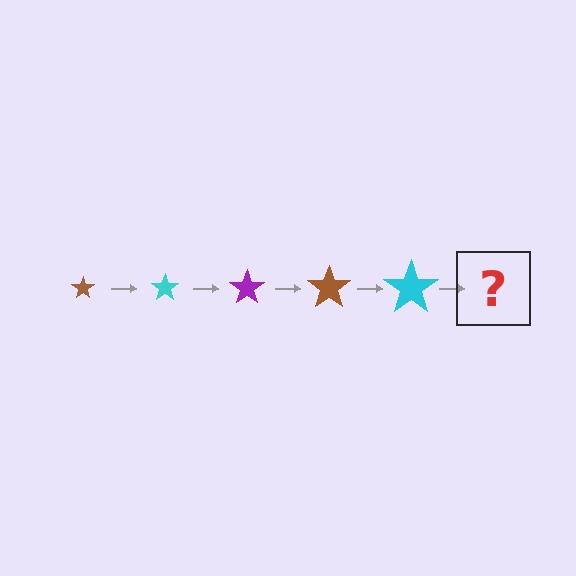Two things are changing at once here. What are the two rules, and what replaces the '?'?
The two rules are that the star grows larger each step and the color cycles through brown, cyan, and purple. The '?' should be a purple star, larger than the previous one.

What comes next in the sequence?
The next element should be a purple star, larger than the previous one.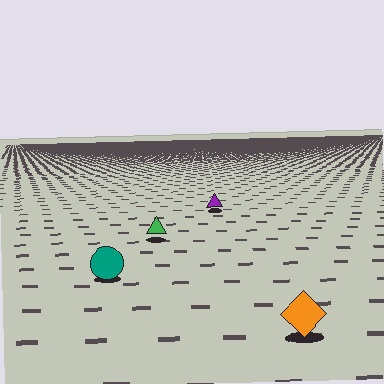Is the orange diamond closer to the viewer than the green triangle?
Yes. The orange diamond is closer — you can tell from the texture gradient: the ground texture is coarser near it.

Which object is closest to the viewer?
The orange diamond is closest. The texture marks near it are larger and more spread out.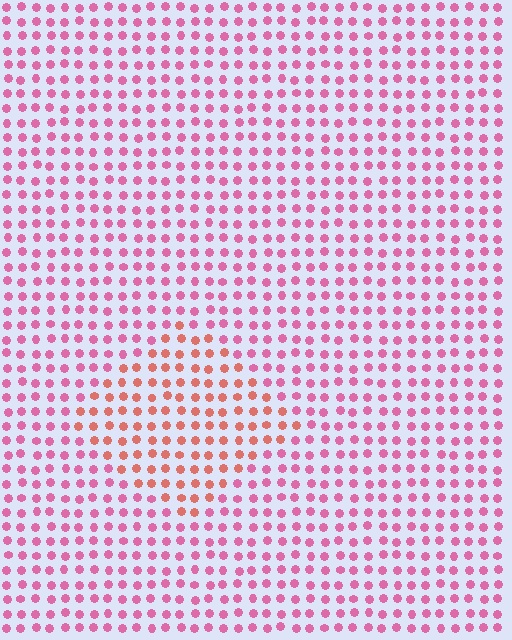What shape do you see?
I see a diamond.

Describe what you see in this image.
The image is filled with small pink elements in a uniform arrangement. A diamond-shaped region is visible where the elements are tinted to a slightly different hue, forming a subtle color boundary.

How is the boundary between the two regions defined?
The boundary is defined purely by a slight shift in hue (about 36 degrees). Spacing, size, and orientation are identical on both sides.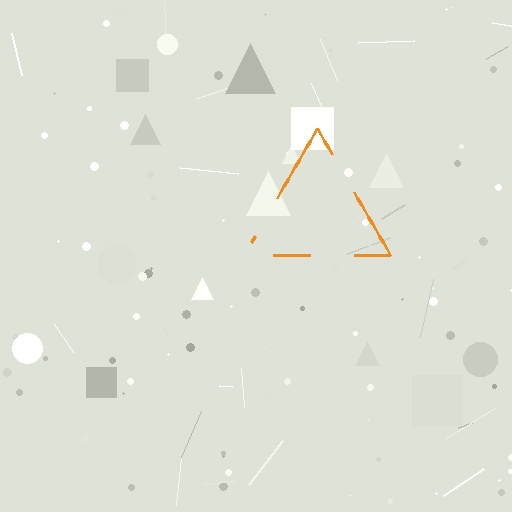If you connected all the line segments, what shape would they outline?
They would outline a triangle.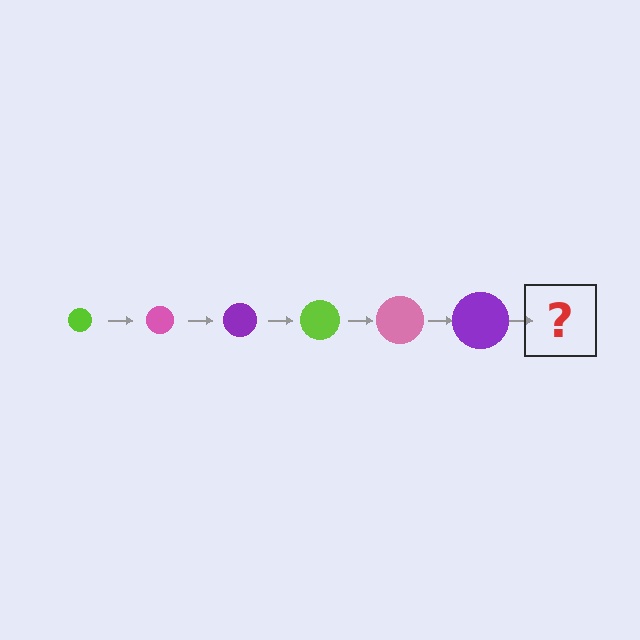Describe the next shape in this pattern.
It should be a lime circle, larger than the previous one.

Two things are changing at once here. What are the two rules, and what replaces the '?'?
The two rules are that the circle grows larger each step and the color cycles through lime, pink, and purple. The '?' should be a lime circle, larger than the previous one.